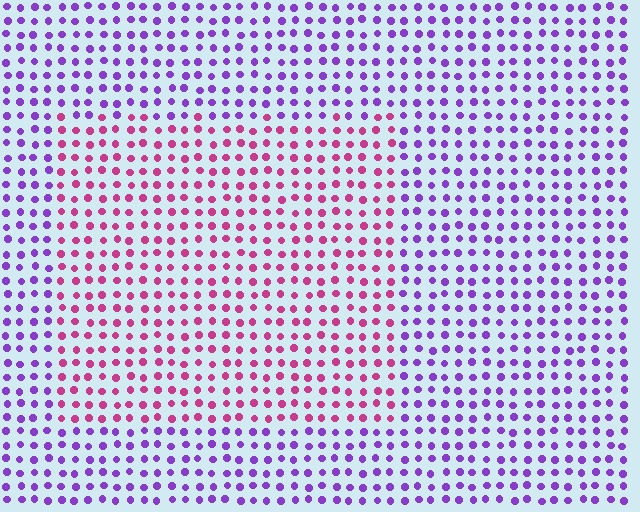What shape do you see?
I see a rectangle.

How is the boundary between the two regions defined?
The boundary is defined purely by a slight shift in hue (about 52 degrees). Spacing, size, and orientation are identical on both sides.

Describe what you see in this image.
The image is filled with small purple elements in a uniform arrangement. A rectangle-shaped region is visible where the elements are tinted to a slightly different hue, forming a subtle color boundary.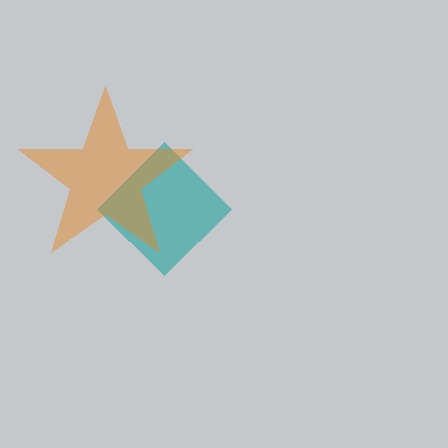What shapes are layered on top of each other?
The layered shapes are: a teal diamond, an orange star.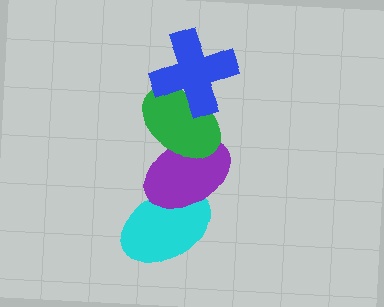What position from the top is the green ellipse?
The green ellipse is 2nd from the top.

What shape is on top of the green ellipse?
The blue cross is on top of the green ellipse.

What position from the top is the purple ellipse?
The purple ellipse is 3rd from the top.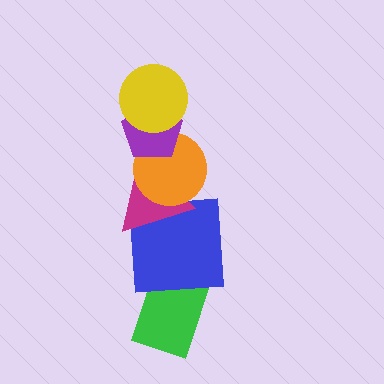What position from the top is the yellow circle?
The yellow circle is 1st from the top.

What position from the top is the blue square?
The blue square is 5th from the top.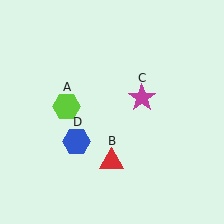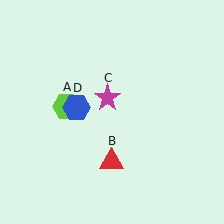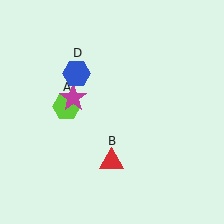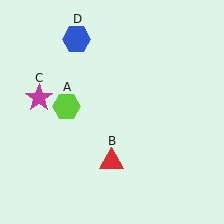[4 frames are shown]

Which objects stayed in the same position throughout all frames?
Lime hexagon (object A) and red triangle (object B) remained stationary.